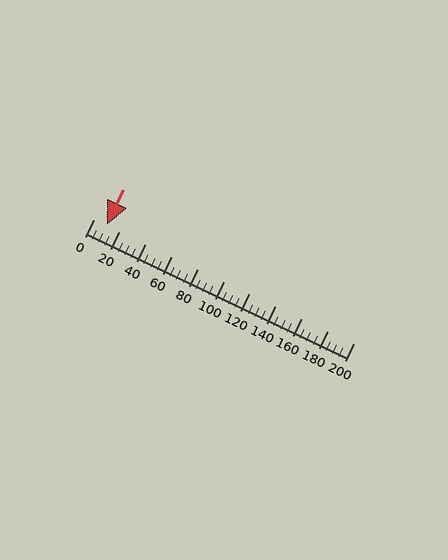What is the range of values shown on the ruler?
The ruler shows values from 0 to 200.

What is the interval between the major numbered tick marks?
The major tick marks are spaced 20 units apart.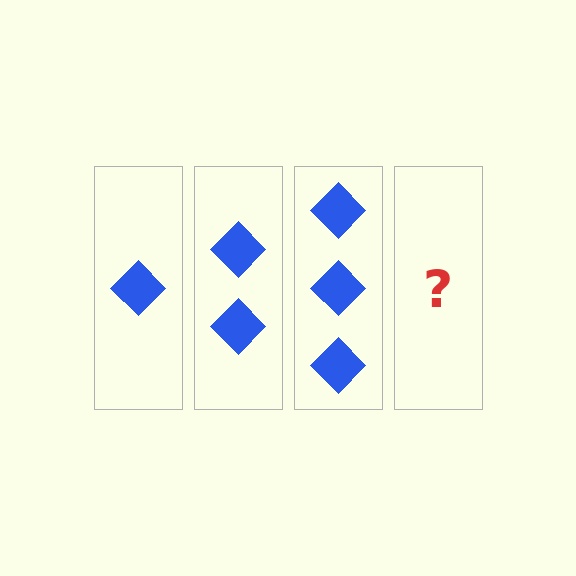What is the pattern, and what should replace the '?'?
The pattern is that each step adds one more diamond. The '?' should be 4 diamonds.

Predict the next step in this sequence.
The next step is 4 diamonds.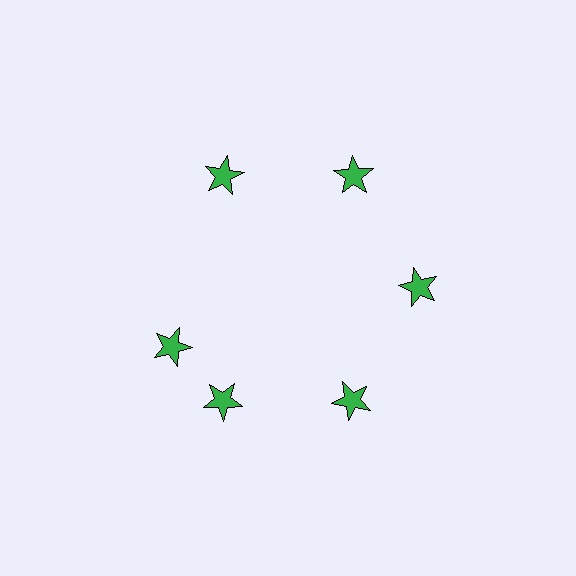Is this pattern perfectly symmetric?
No. The 6 green stars are arranged in a ring, but one element near the 9 o'clock position is rotated out of alignment along the ring, breaking the 6-fold rotational symmetry.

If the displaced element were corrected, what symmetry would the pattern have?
It would have 6-fold rotational symmetry — the pattern would map onto itself every 60 degrees.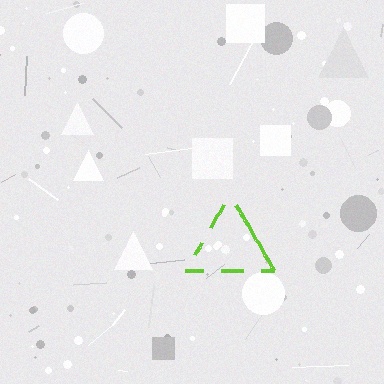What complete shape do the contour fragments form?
The contour fragments form a triangle.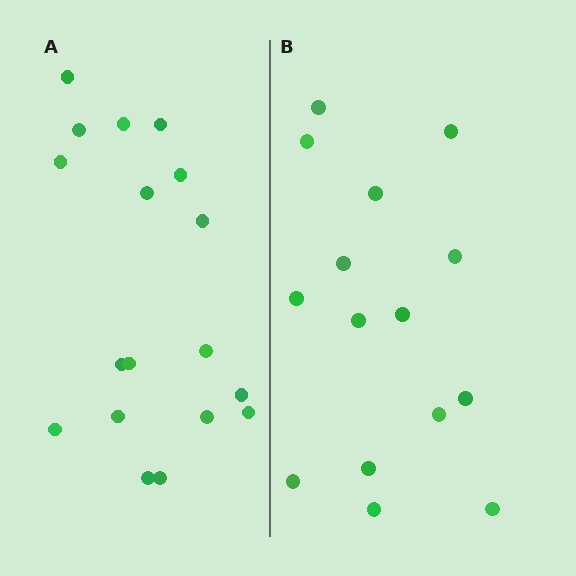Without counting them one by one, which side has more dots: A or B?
Region A (the left region) has more dots.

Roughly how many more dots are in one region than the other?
Region A has just a few more — roughly 2 or 3 more dots than region B.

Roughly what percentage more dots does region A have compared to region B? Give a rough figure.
About 20% more.